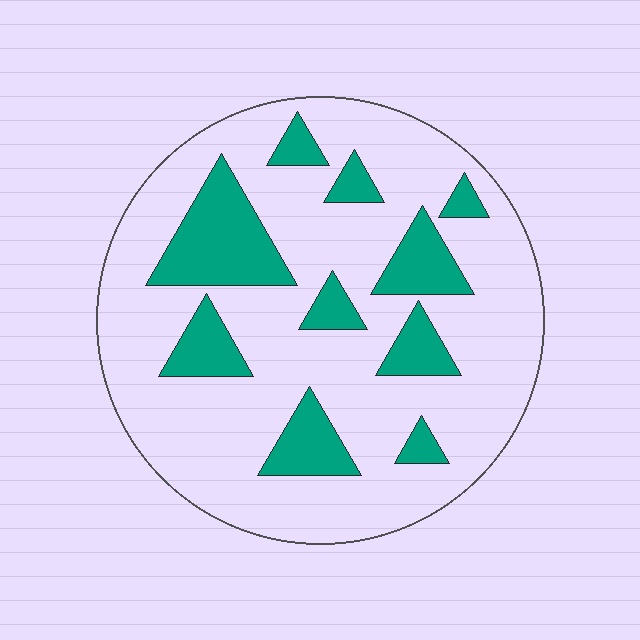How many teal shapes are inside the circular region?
10.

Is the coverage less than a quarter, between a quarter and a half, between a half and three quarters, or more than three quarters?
Less than a quarter.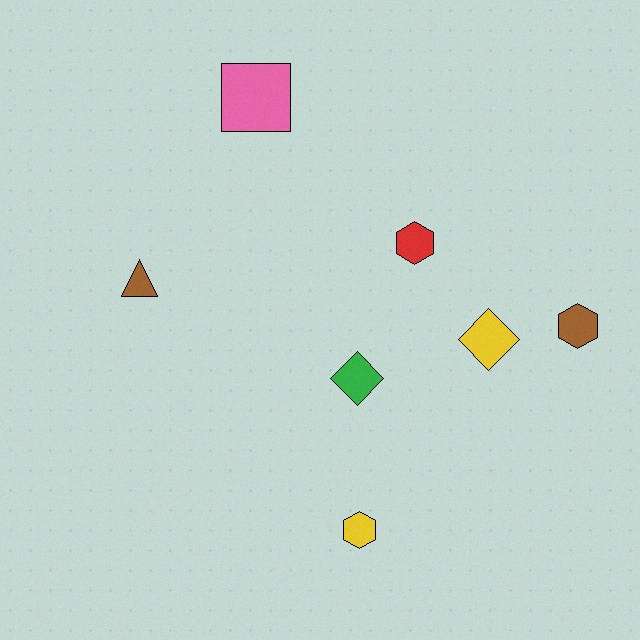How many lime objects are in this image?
There are no lime objects.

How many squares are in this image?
There is 1 square.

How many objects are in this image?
There are 7 objects.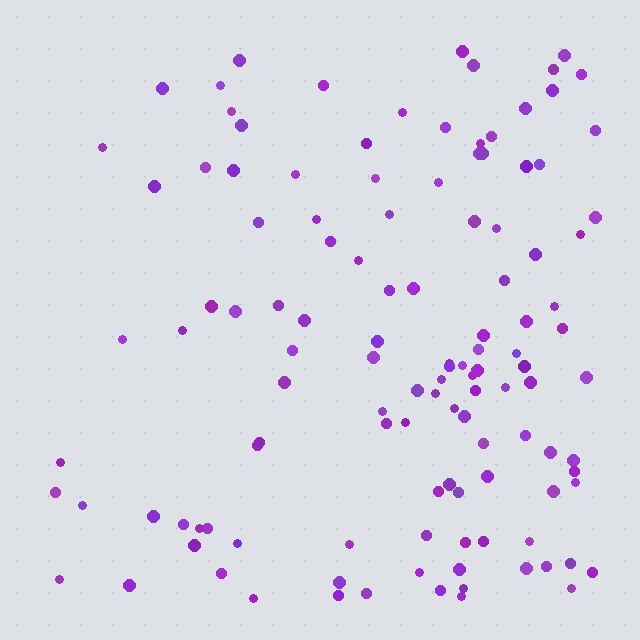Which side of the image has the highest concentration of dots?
The right.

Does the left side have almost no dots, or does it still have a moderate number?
Still a moderate number, just noticeably fewer than the right.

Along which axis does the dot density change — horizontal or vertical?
Horizontal.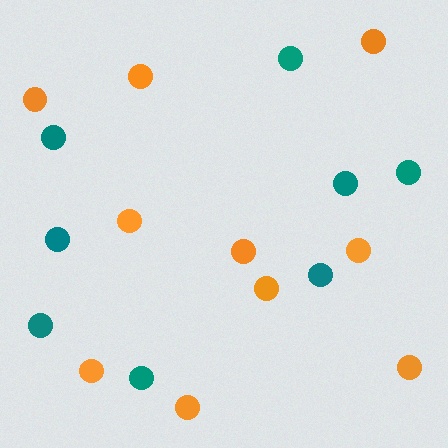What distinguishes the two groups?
There are 2 groups: one group of teal circles (8) and one group of orange circles (10).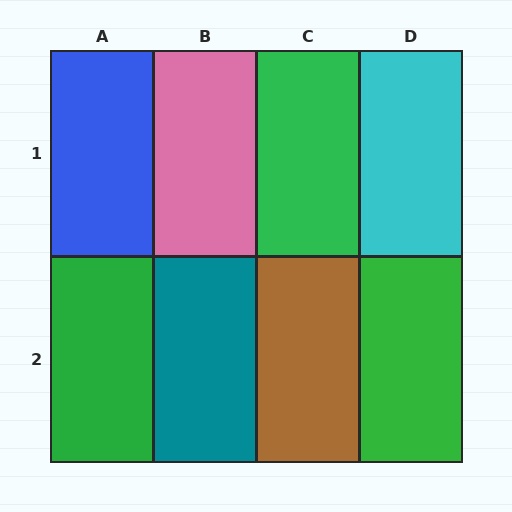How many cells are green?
3 cells are green.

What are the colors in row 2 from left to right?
Green, teal, brown, green.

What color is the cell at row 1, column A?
Blue.